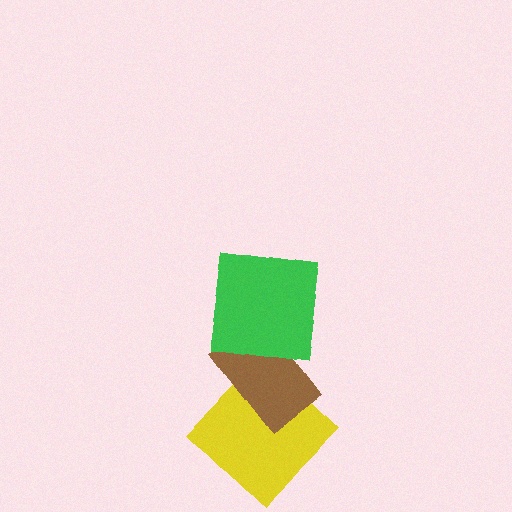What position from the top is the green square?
The green square is 1st from the top.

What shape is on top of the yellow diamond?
The brown rectangle is on top of the yellow diamond.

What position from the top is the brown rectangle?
The brown rectangle is 2nd from the top.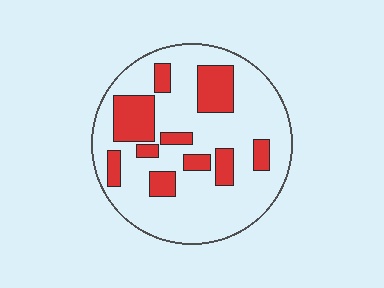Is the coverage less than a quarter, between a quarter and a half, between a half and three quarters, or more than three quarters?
Less than a quarter.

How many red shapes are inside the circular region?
10.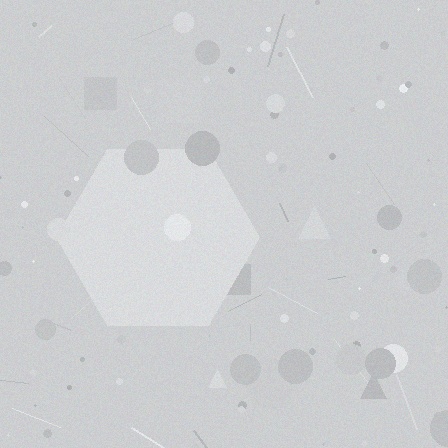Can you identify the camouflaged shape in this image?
The camouflaged shape is a hexagon.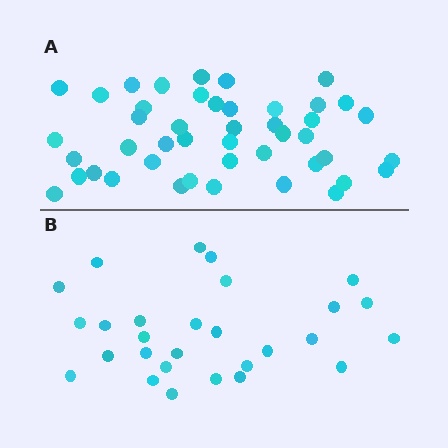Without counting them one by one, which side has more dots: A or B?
Region A (the top region) has more dots.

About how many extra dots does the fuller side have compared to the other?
Region A has approximately 15 more dots than region B.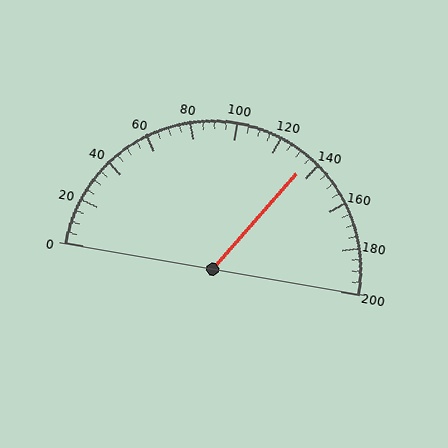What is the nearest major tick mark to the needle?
The nearest major tick mark is 140.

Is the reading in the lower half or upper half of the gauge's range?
The reading is in the upper half of the range (0 to 200).